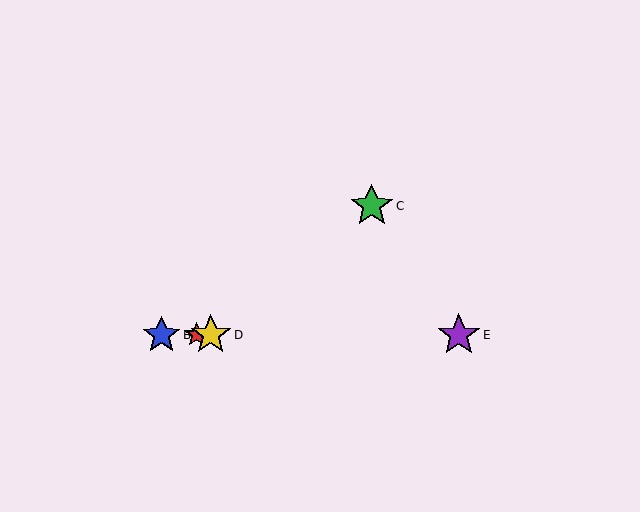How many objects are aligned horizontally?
4 objects (A, B, D, E) are aligned horizontally.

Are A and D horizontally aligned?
Yes, both are at y≈335.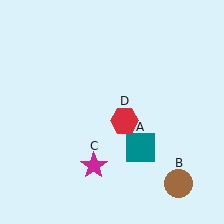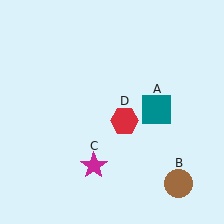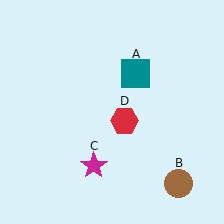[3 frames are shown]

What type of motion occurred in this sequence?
The teal square (object A) rotated counterclockwise around the center of the scene.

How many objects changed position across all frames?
1 object changed position: teal square (object A).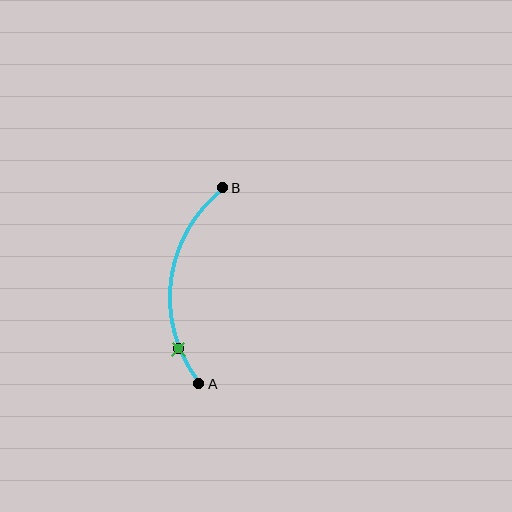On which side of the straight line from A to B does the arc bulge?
The arc bulges to the left of the straight line connecting A and B.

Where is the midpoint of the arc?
The arc midpoint is the point on the curve farthest from the straight line joining A and B. It sits to the left of that line.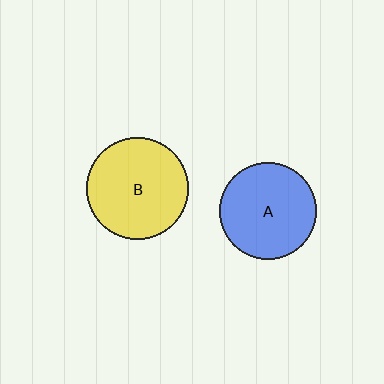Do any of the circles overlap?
No, none of the circles overlap.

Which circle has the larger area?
Circle B (yellow).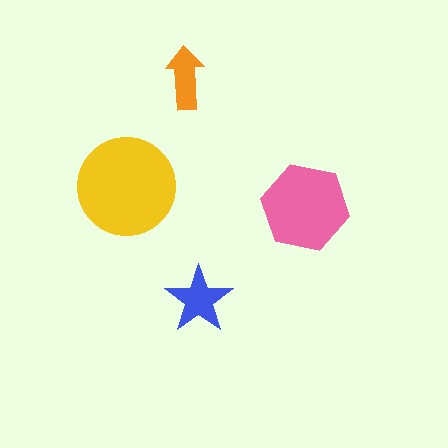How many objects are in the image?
There are 4 objects in the image.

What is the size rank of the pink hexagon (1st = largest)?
2nd.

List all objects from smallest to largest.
The orange arrow, the blue star, the pink hexagon, the yellow circle.